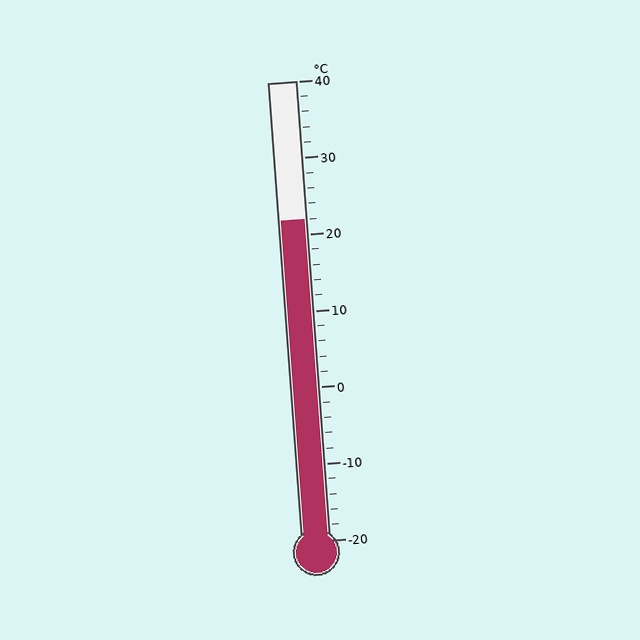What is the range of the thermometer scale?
The thermometer scale ranges from -20°C to 40°C.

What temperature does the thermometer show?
The thermometer shows approximately 22°C.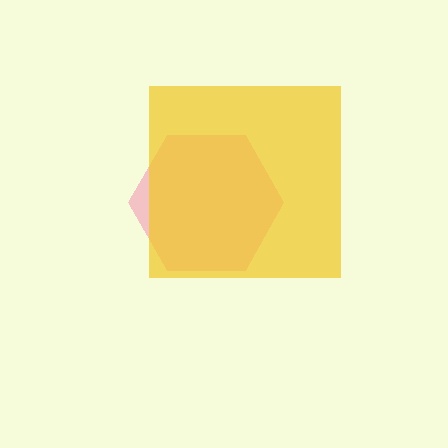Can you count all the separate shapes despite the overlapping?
Yes, there are 2 separate shapes.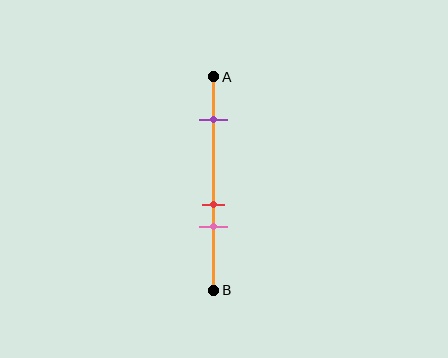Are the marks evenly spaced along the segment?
No, the marks are not evenly spaced.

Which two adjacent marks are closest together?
The red and pink marks are the closest adjacent pair.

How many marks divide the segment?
There are 3 marks dividing the segment.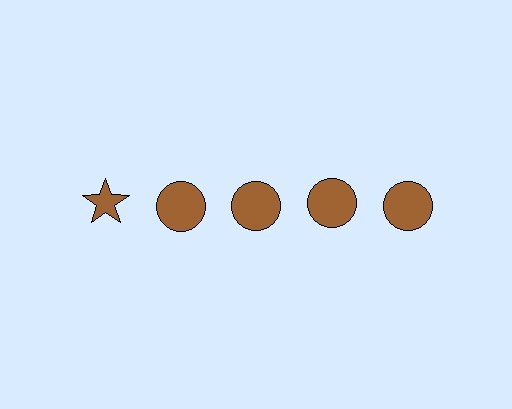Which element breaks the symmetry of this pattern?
The brown star in the top row, leftmost column breaks the symmetry. All other shapes are brown circles.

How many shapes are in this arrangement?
There are 5 shapes arranged in a grid pattern.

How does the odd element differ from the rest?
It has a different shape: star instead of circle.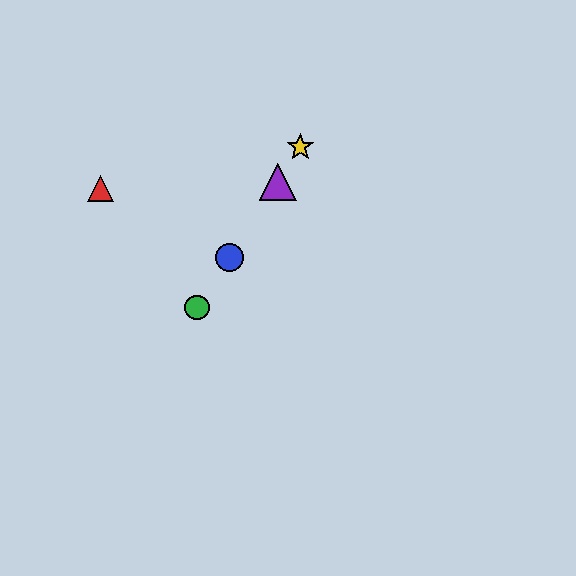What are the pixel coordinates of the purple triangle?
The purple triangle is at (278, 182).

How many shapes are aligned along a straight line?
4 shapes (the blue circle, the green circle, the yellow star, the purple triangle) are aligned along a straight line.